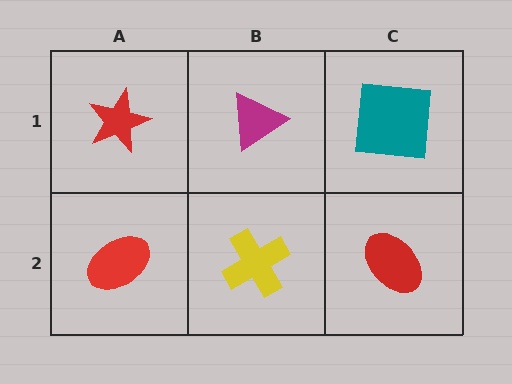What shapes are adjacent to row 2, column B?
A magenta triangle (row 1, column B), a red ellipse (row 2, column A), a red ellipse (row 2, column C).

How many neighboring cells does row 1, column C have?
2.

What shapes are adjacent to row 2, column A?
A red star (row 1, column A), a yellow cross (row 2, column B).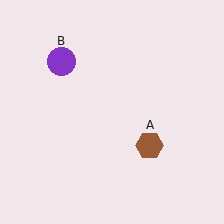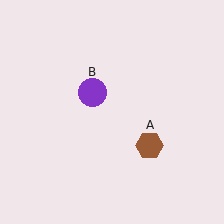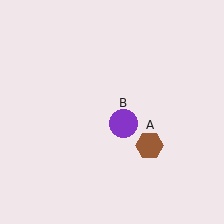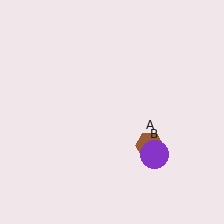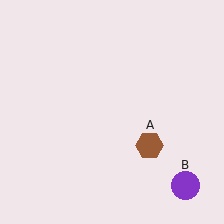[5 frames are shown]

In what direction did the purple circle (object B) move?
The purple circle (object B) moved down and to the right.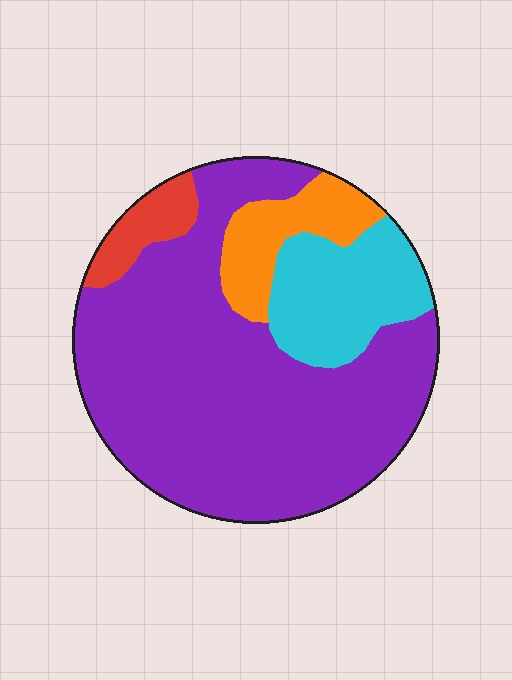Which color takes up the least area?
Red, at roughly 5%.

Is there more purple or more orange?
Purple.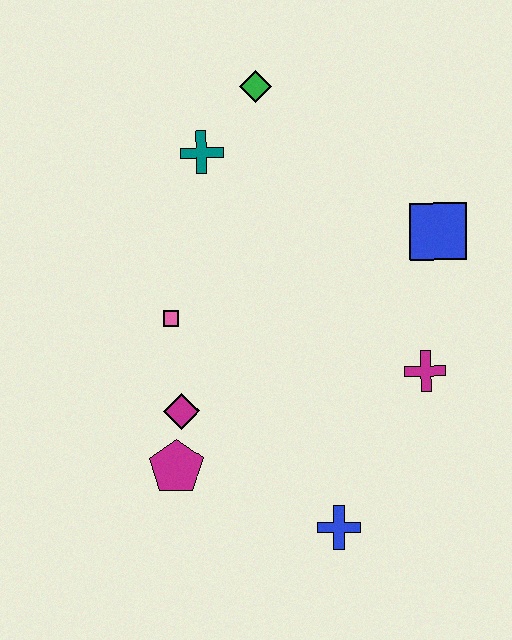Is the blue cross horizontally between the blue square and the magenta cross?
No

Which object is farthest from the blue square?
The magenta pentagon is farthest from the blue square.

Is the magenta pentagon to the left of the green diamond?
Yes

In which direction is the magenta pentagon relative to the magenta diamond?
The magenta pentagon is below the magenta diamond.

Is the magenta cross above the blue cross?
Yes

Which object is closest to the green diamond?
The teal cross is closest to the green diamond.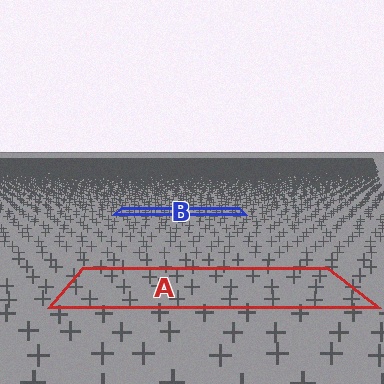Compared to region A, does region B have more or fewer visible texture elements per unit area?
Region B has more texture elements per unit area — they are packed more densely because it is farther away.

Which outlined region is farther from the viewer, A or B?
Region B is farther from the viewer — the texture elements inside it appear smaller and more densely packed.